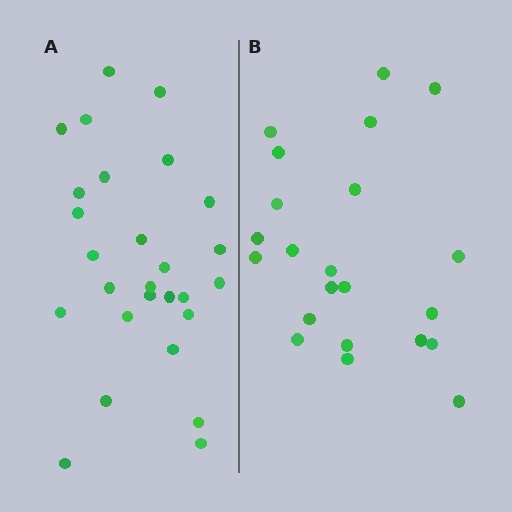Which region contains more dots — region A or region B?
Region A (the left region) has more dots.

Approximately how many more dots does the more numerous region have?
Region A has about 5 more dots than region B.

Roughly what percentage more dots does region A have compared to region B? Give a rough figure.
About 25% more.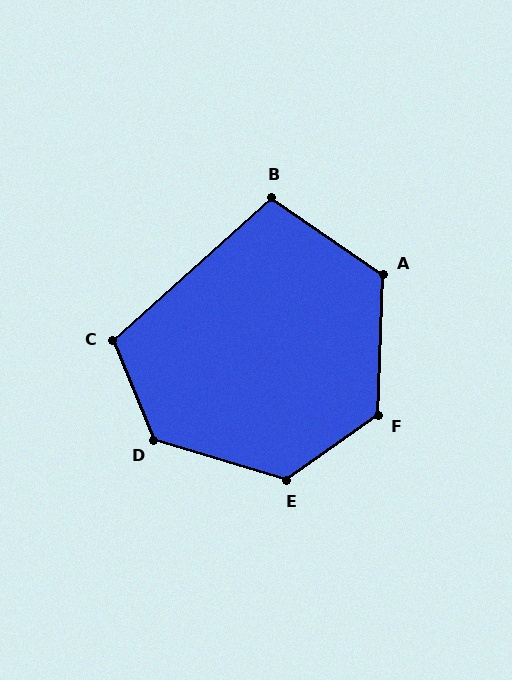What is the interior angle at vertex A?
Approximately 122 degrees (obtuse).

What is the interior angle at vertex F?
Approximately 128 degrees (obtuse).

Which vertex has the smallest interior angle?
B, at approximately 104 degrees.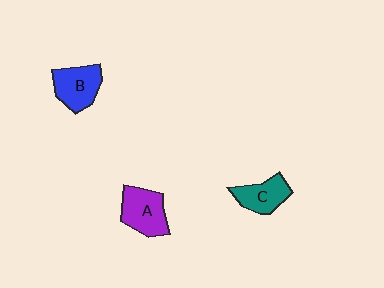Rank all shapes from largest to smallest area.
From largest to smallest: A (purple), B (blue), C (teal).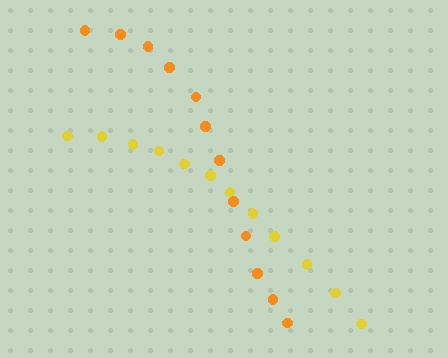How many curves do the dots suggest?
There are 2 distinct paths.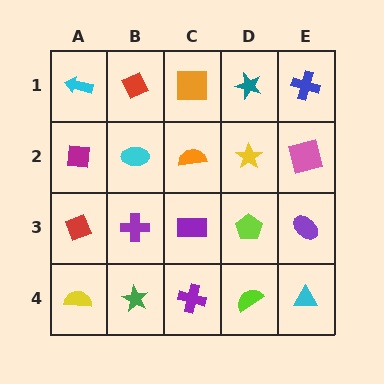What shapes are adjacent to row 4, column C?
A purple rectangle (row 3, column C), a green star (row 4, column B), a lime semicircle (row 4, column D).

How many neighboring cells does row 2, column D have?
4.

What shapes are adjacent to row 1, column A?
A magenta square (row 2, column A), a red diamond (row 1, column B).